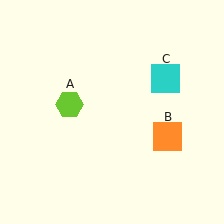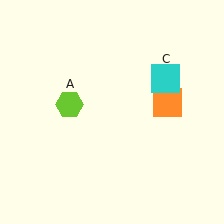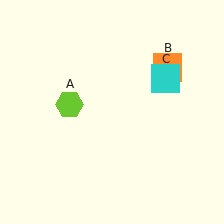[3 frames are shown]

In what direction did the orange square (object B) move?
The orange square (object B) moved up.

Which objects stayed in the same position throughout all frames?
Lime hexagon (object A) and cyan square (object C) remained stationary.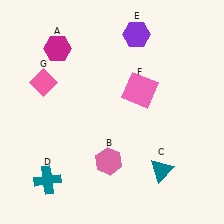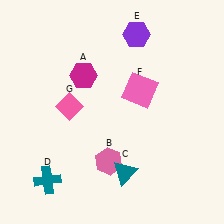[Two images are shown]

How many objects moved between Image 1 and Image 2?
3 objects moved between the two images.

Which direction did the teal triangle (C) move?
The teal triangle (C) moved left.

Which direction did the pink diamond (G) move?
The pink diamond (G) moved right.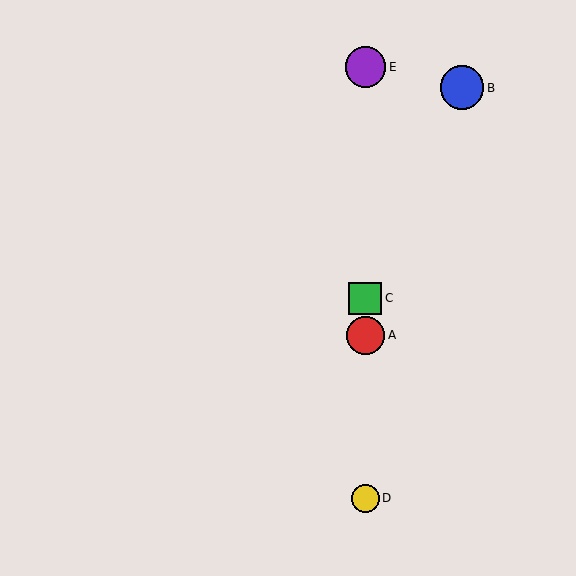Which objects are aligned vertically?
Objects A, C, D, E are aligned vertically.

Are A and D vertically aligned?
Yes, both are at x≈365.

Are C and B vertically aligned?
No, C is at x≈365 and B is at x≈462.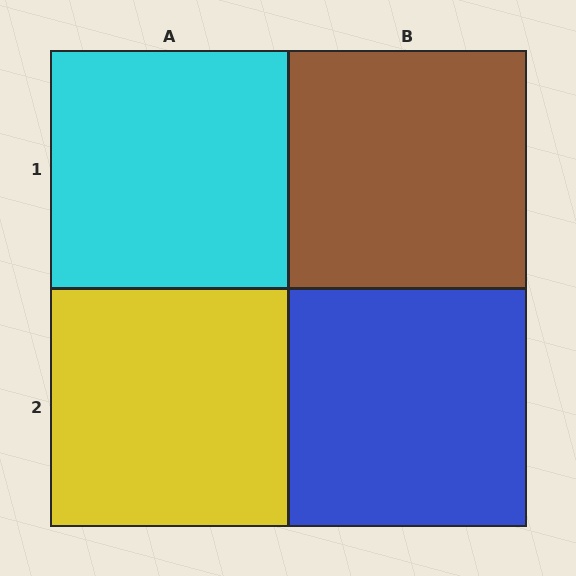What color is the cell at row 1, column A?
Cyan.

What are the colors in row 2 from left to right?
Yellow, blue.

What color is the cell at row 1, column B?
Brown.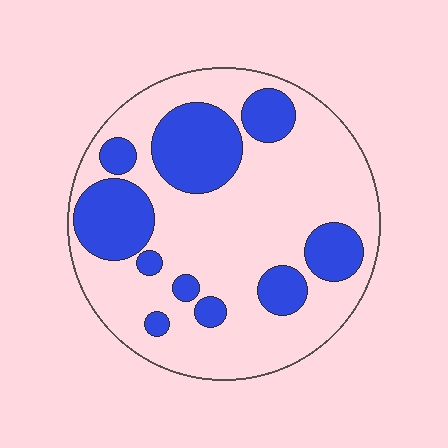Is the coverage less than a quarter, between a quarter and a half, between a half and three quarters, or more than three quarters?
Between a quarter and a half.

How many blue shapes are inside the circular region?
10.